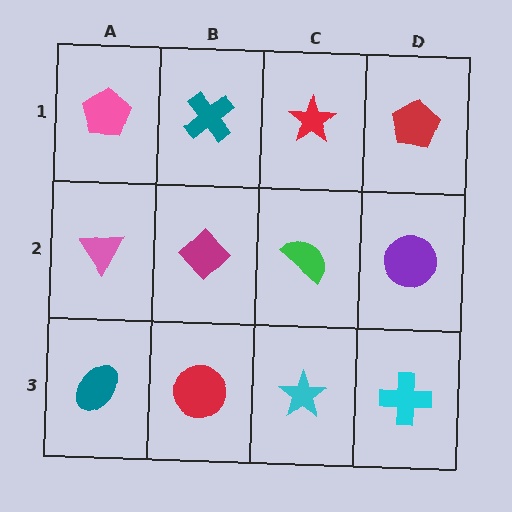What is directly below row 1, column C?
A green semicircle.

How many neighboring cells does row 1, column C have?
3.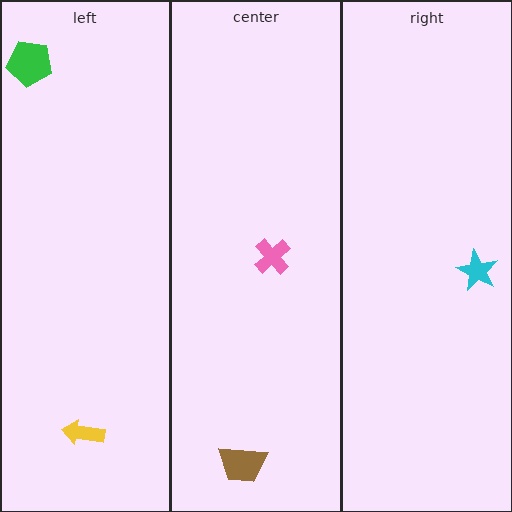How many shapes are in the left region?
2.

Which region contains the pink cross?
The center region.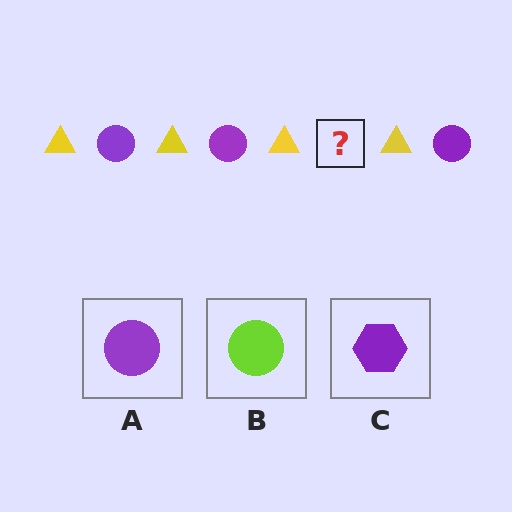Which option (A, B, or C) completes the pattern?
A.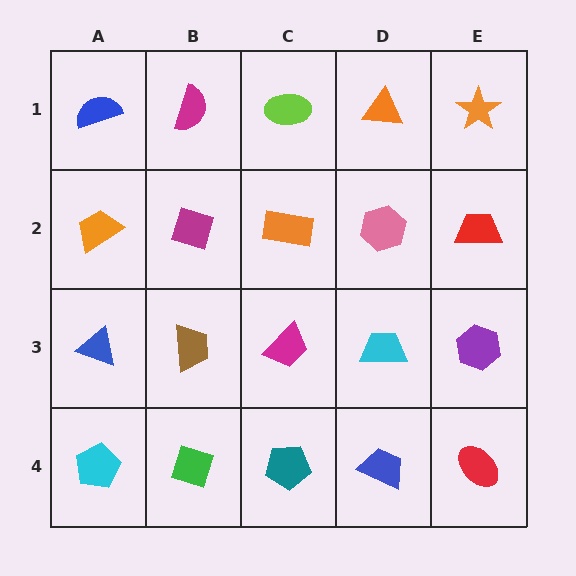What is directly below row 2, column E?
A purple hexagon.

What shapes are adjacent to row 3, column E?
A red trapezoid (row 2, column E), a red ellipse (row 4, column E), a cyan trapezoid (row 3, column D).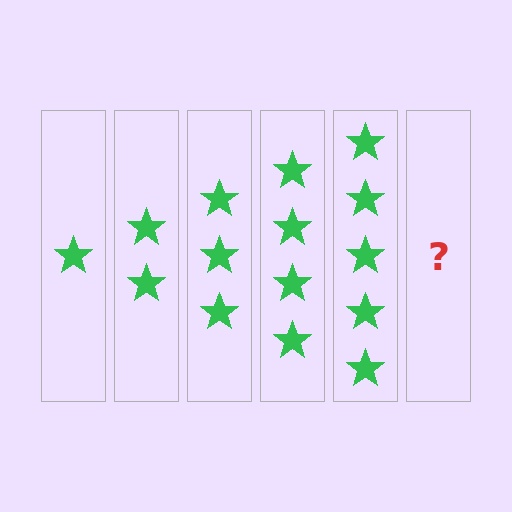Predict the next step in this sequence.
The next step is 6 stars.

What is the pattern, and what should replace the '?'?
The pattern is that each step adds one more star. The '?' should be 6 stars.